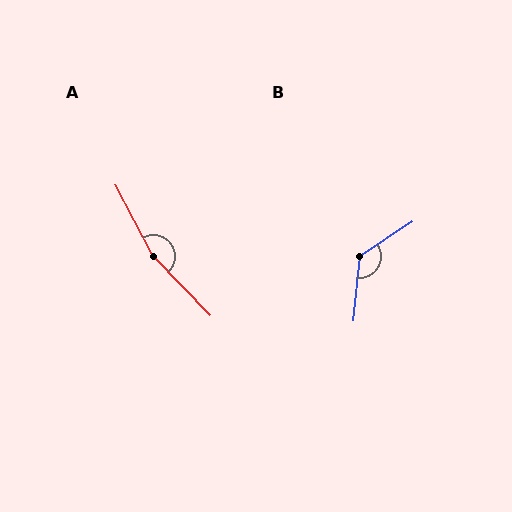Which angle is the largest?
A, at approximately 163 degrees.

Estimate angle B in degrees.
Approximately 129 degrees.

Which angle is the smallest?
B, at approximately 129 degrees.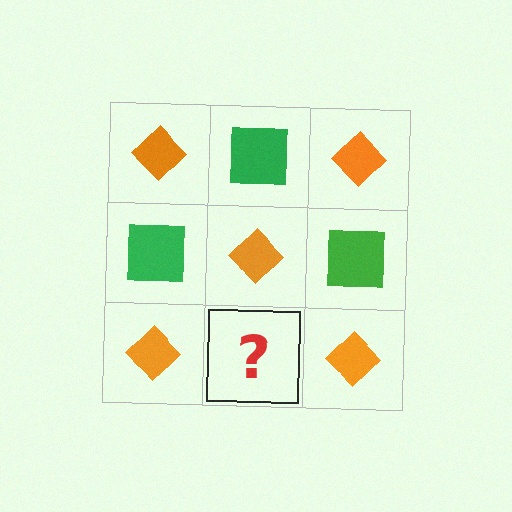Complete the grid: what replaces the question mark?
The question mark should be replaced with a green square.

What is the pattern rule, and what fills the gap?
The rule is that it alternates orange diamond and green square in a checkerboard pattern. The gap should be filled with a green square.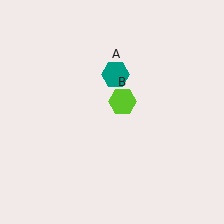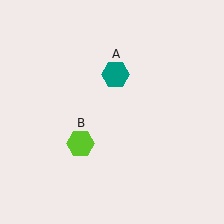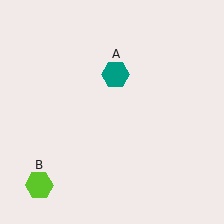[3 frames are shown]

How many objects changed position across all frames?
1 object changed position: lime hexagon (object B).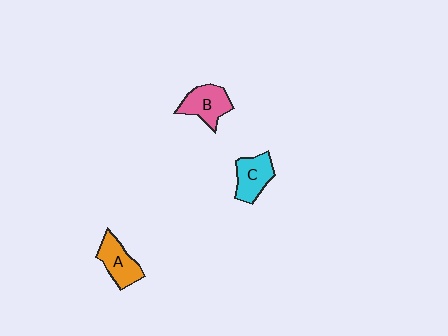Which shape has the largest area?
Shape B (pink).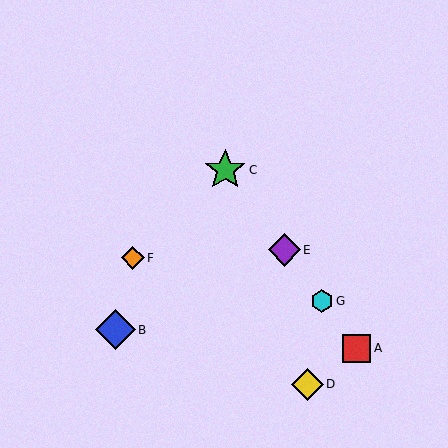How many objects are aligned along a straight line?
4 objects (A, C, E, G) are aligned along a straight line.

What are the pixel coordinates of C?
Object C is at (225, 170).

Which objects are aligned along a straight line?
Objects A, C, E, G are aligned along a straight line.